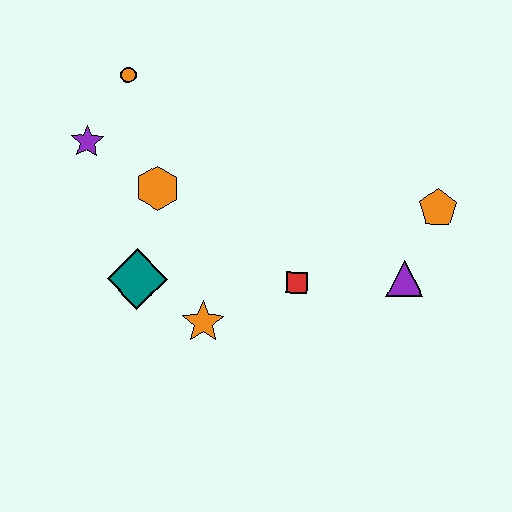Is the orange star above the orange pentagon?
No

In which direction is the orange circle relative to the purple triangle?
The orange circle is to the left of the purple triangle.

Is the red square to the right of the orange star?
Yes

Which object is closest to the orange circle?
The purple star is closest to the orange circle.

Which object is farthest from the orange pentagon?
The purple star is farthest from the orange pentagon.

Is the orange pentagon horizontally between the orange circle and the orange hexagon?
No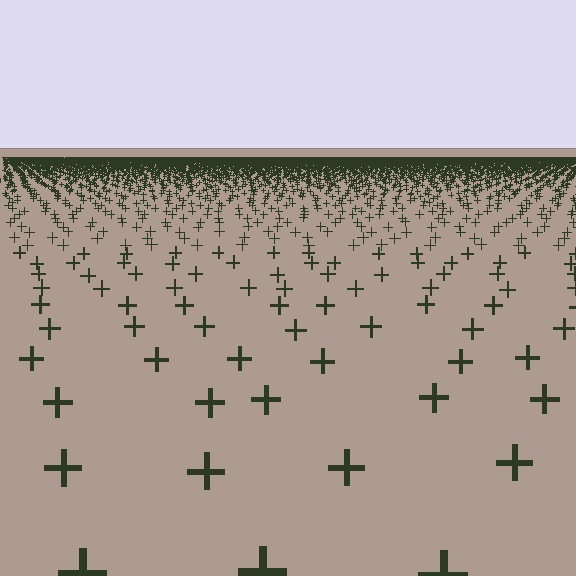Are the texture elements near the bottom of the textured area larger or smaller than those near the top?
Larger. Near the bottom, elements are closer to the viewer and appear at a bigger on-screen size.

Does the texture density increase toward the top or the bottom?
Density increases toward the top.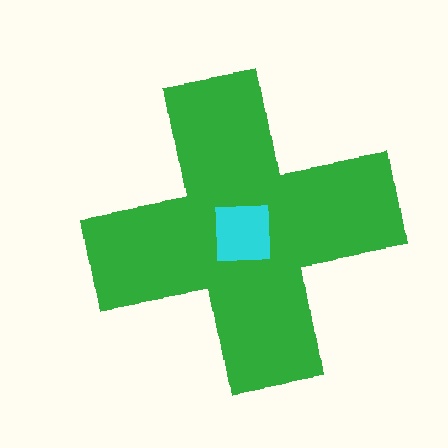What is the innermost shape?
The cyan square.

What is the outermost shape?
The green cross.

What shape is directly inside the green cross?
The cyan square.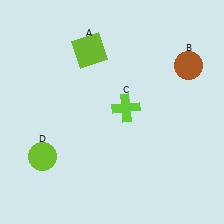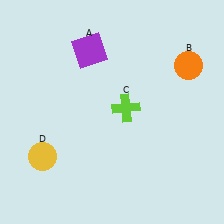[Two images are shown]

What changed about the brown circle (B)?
In Image 1, B is brown. In Image 2, it changed to orange.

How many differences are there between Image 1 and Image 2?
There are 3 differences between the two images.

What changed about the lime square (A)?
In Image 1, A is lime. In Image 2, it changed to purple.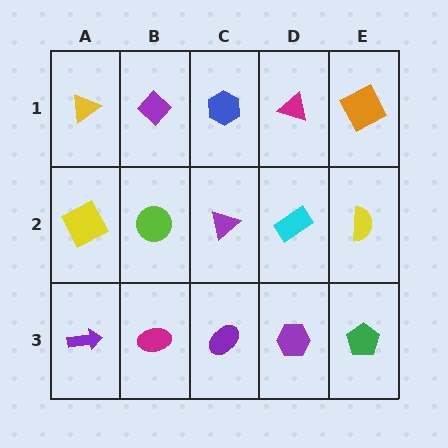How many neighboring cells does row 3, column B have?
3.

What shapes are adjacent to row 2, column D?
A magenta triangle (row 1, column D), a purple hexagon (row 3, column D), a purple triangle (row 2, column C), a yellow semicircle (row 2, column E).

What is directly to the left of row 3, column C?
A magenta ellipse.